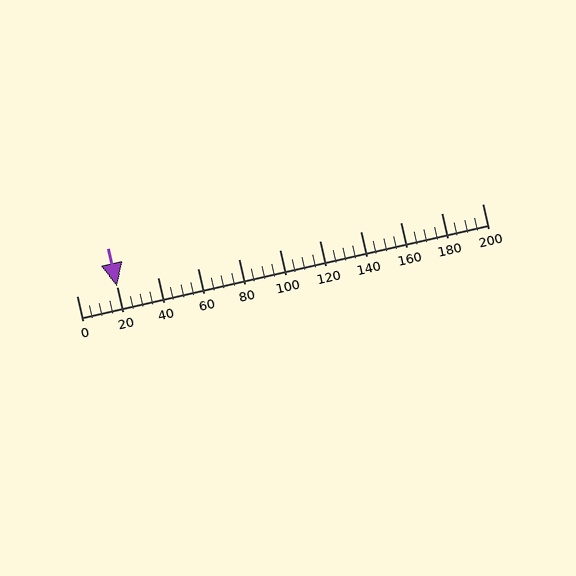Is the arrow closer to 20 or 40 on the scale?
The arrow is closer to 20.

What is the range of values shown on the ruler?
The ruler shows values from 0 to 200.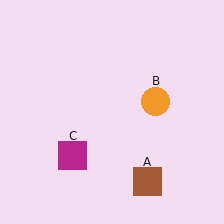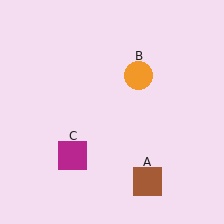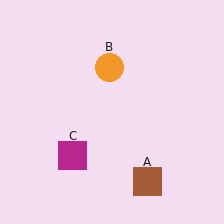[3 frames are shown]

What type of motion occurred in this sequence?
The orange circle (object B) rotated counterclockwise around the center of the scene.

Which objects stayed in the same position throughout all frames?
Brown square (object A) and magenta square (object C) remained stationary.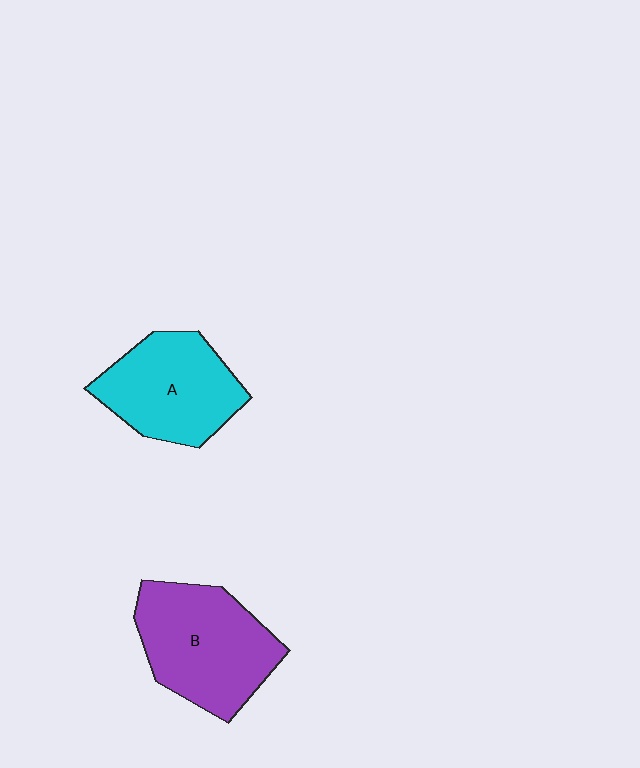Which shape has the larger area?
Shape B (purple).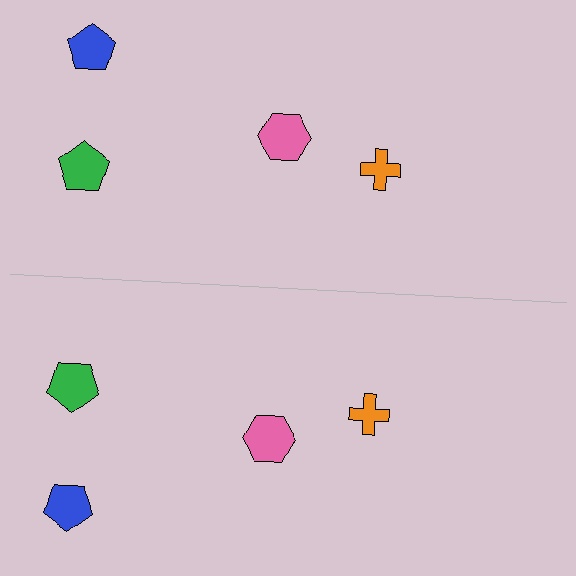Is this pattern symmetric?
Yes, this pattern has bilateral (reflection) symmetry.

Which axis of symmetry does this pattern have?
The pattern has a horizontal axis of symmetry running through the center of the image.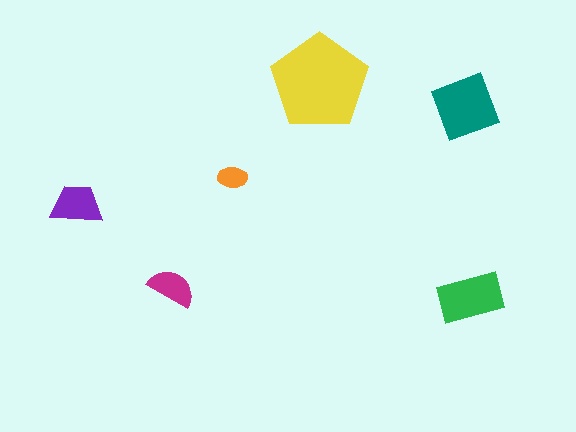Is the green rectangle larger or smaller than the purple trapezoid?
Larger.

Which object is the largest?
The yellow pentagon.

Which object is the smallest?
The orange ellipse.